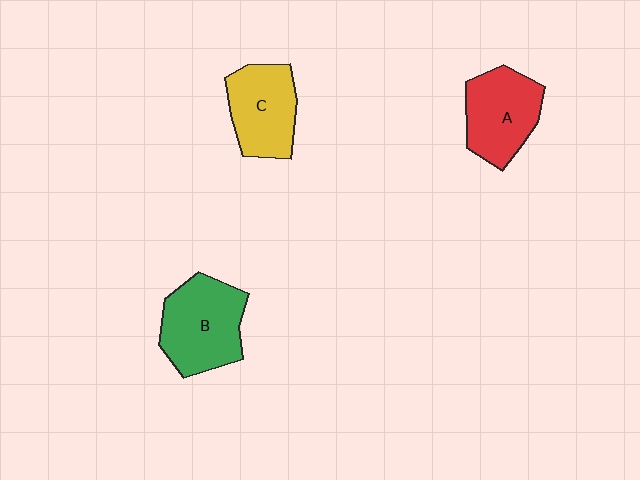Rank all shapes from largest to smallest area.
From largest to smallest: B (green), A (red), C (yellow).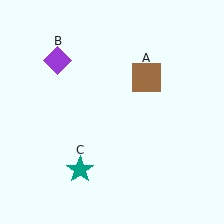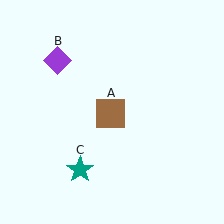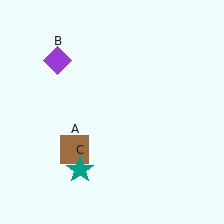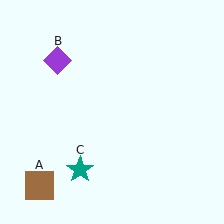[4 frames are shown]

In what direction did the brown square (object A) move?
The brown square (object A) moved down and to the left.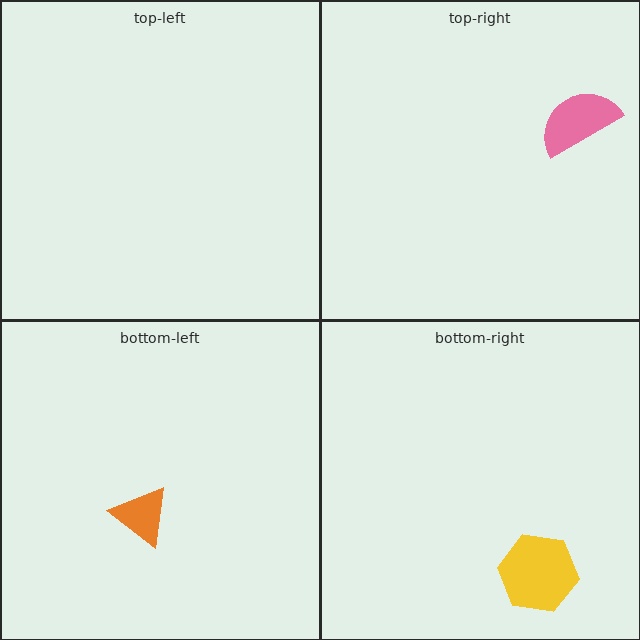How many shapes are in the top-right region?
1.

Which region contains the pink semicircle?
The top-right region.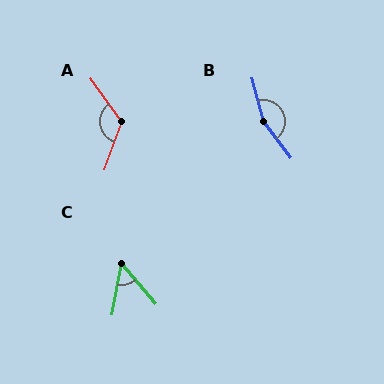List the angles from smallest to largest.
C (51°), A (124°), B (158°).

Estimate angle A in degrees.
Approximately 124 degrees.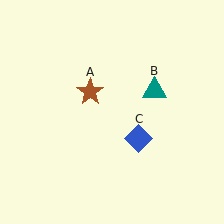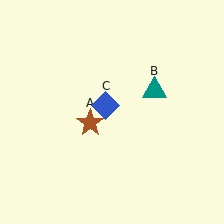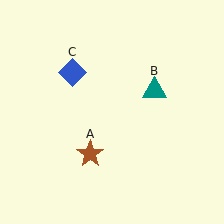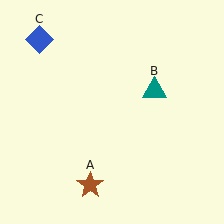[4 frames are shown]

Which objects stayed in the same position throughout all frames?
Teal triangle (object B) remained stationary.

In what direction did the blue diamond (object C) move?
The blue diamond (object C) moved up and to the left.